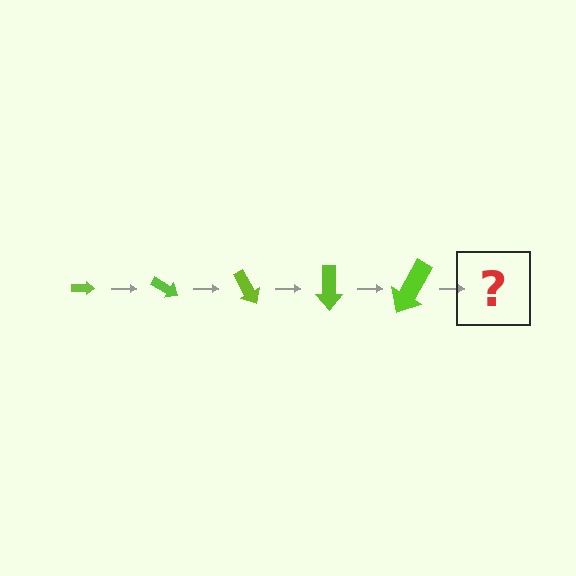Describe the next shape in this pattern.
It should be an arrow, larger than the previous one and rotated 150 degrees from the start.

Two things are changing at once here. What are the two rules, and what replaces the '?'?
The two rules are that the arrow grows larger each step and it rotates 30 degrees each step. The '?' should be an arrow, larger than the previous one and rotated 150 degrees from the start.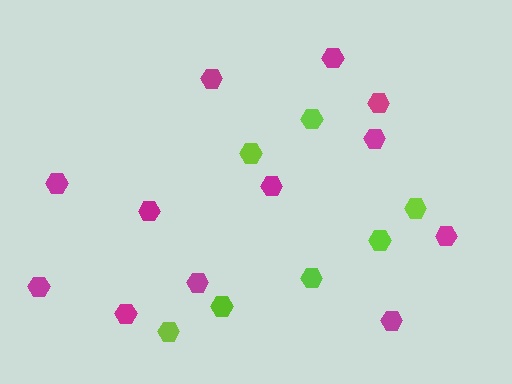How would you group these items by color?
There are 2 groups: one group of magenta hexagons (12) and one group of lime hexagons (7).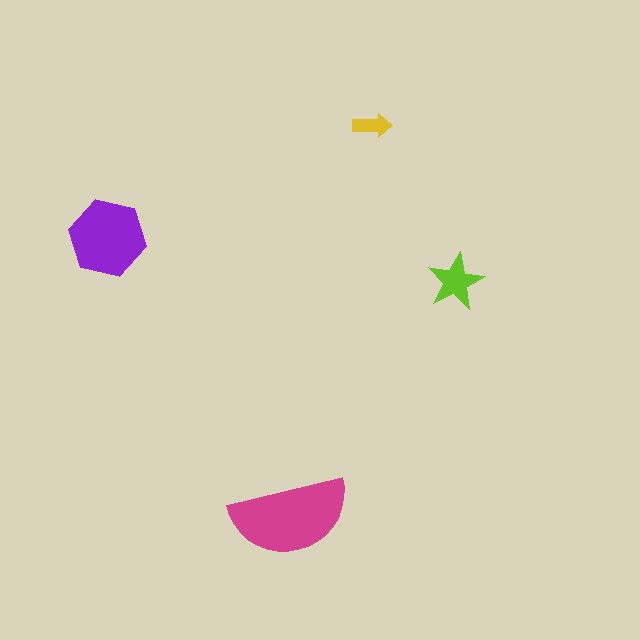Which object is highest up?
The yellow arrow is topmost.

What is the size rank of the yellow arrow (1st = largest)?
4th.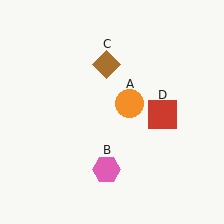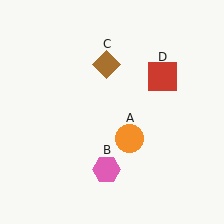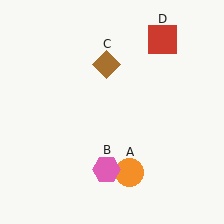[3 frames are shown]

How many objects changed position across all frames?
2 objects changed position: orange circle (object A), red square (object D).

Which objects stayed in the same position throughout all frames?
Pink hexagon (object B) and brown diamond (object C) remained stationary.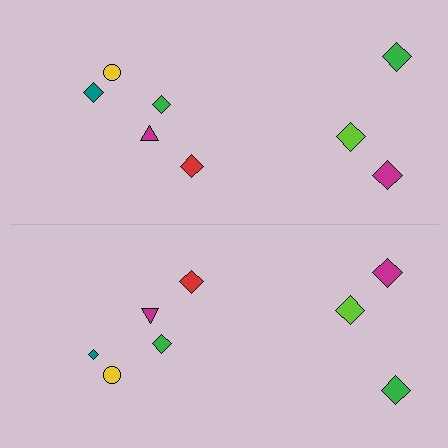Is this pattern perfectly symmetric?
No, the pattern is not perfectly symmetric. The teal diamond on the bottom side has a different size than its mirror counterpart.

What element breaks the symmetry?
The teal diamond on the bottom side has a different size than its mirror counterpart.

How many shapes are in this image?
There are 16 shapes in this image.